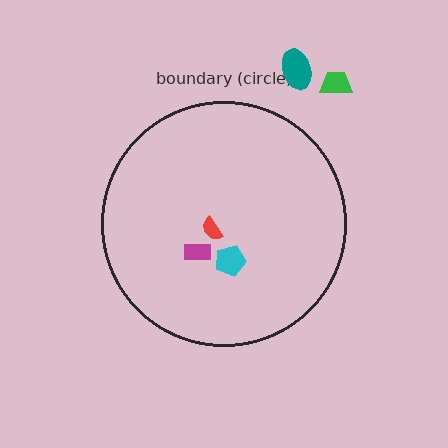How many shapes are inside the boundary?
3 inside, 2 outside.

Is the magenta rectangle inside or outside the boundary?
Inside.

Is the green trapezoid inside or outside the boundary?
Outside.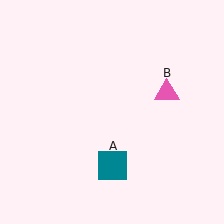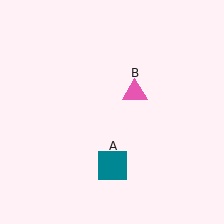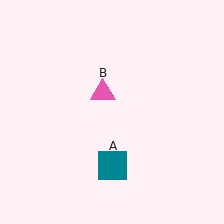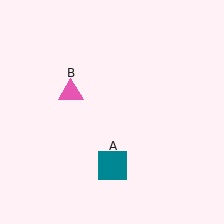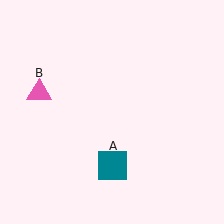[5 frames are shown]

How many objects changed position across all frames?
1 object changed position: pink triangle (object B).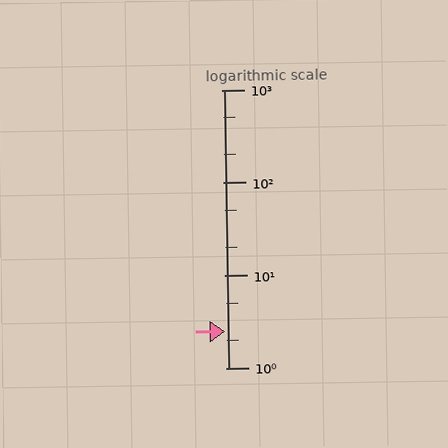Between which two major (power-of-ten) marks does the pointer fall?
The pointer is between 1 and 10.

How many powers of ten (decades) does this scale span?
The scale spans 3 decades, from 1 to 1000.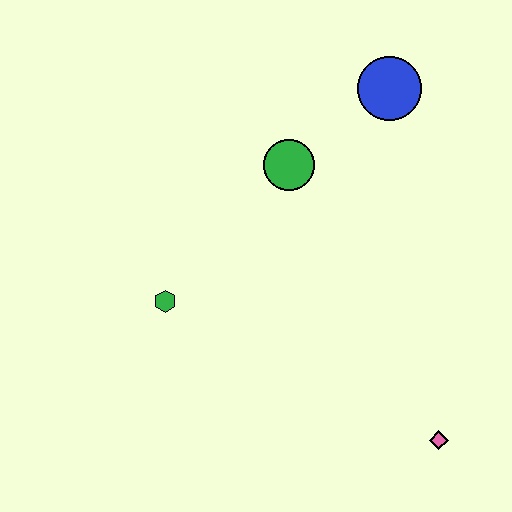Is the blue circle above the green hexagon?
Yes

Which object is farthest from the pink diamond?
The blue circle is farthest from the pink diamond.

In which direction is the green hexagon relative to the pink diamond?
The green hexagon is to the left of the pink diamond.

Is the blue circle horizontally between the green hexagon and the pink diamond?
Yes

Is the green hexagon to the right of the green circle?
No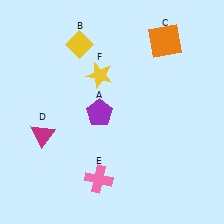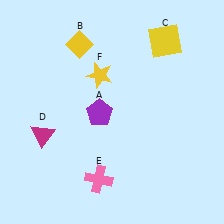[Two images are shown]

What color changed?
The square (C) changed from orange in Image 1 to yellow in Image 2.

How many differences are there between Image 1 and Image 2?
There is 1 difference between the two images.